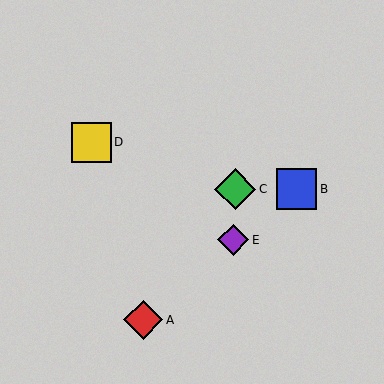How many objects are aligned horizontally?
2 objects (B, C) are aligned horizontally.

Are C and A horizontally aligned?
No, C is at y≈189 and A is at y≈320.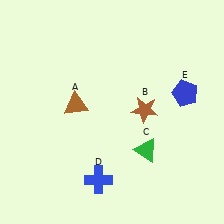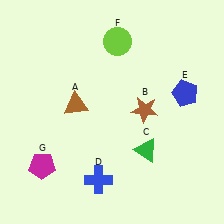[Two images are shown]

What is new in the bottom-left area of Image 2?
A magenta pentagon (G) was added in the bottom-left area of Image 2.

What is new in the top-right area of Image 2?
A lime circle (F) was added in the top-right area of Image 2.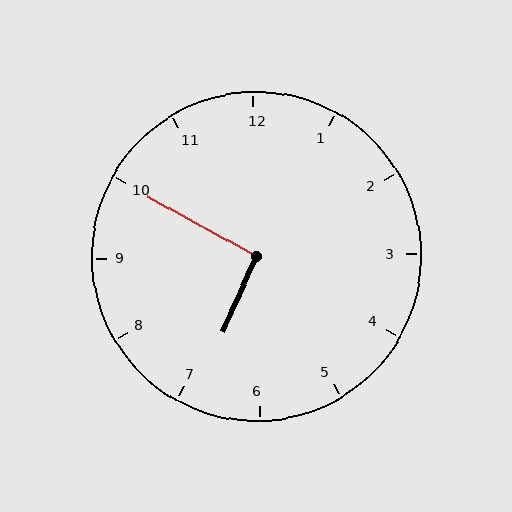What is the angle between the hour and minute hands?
Approximately 95 degrees.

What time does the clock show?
6:50.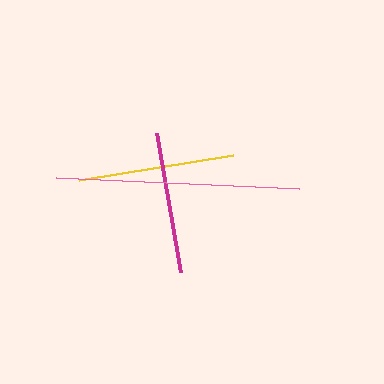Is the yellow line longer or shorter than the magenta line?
The yellow line is longer than the magenta line.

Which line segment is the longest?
The pink line is the longest at approximately 243 pixels.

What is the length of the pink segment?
The pink segment is approximately 243 pixels long.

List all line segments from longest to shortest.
From longest to shortest: pink, yellow, magenta.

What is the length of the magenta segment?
The magenta segment is approximately 142 pixels long.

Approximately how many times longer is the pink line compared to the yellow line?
The pink line is approximately 1.6 times the length of the yellow line.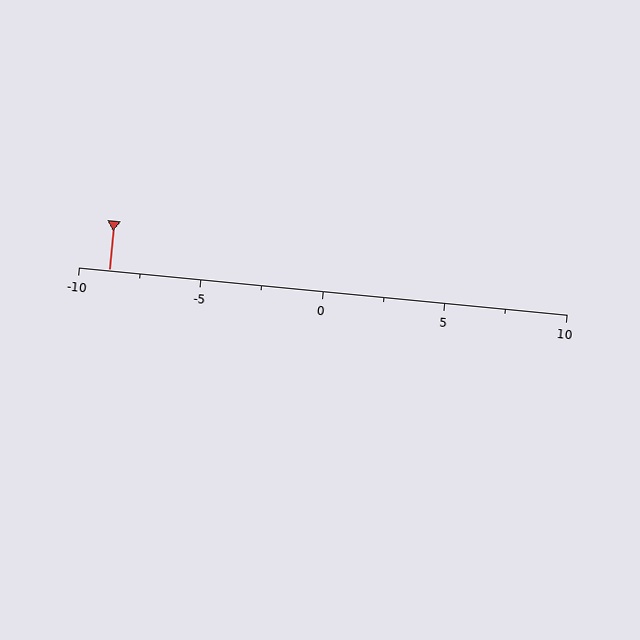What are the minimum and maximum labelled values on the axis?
The axis runs from -10 to 10.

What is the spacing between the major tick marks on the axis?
The major ticks are spaced 5 apart.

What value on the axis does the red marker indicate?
The marker indicates approximately -8.8.